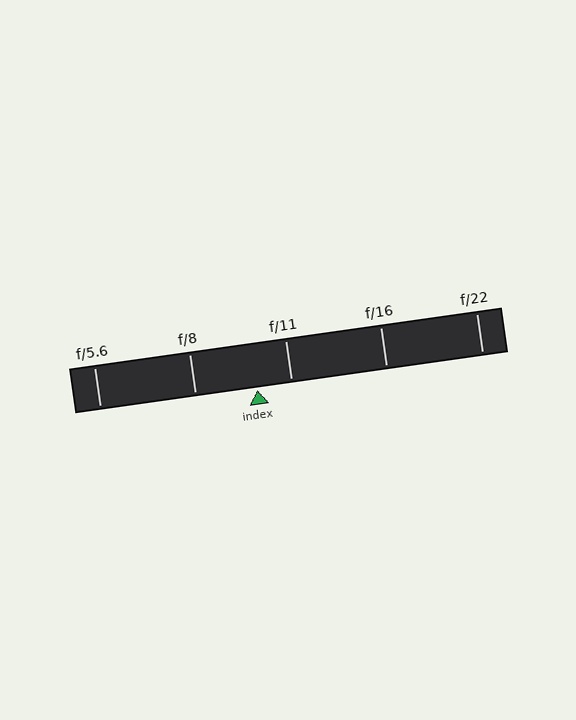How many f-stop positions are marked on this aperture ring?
There are 5 f-stop positions marked.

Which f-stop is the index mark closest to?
The index mark is closest to f/11.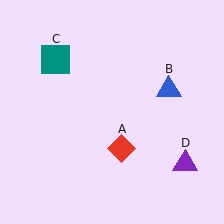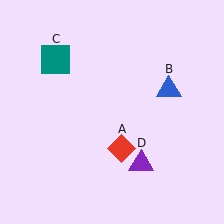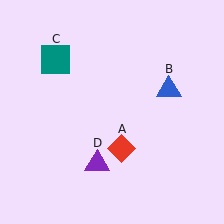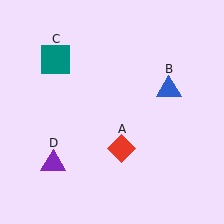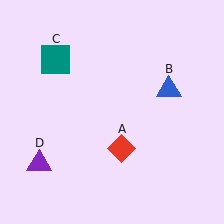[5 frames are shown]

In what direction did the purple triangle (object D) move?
The purple triangle (object D) moved left.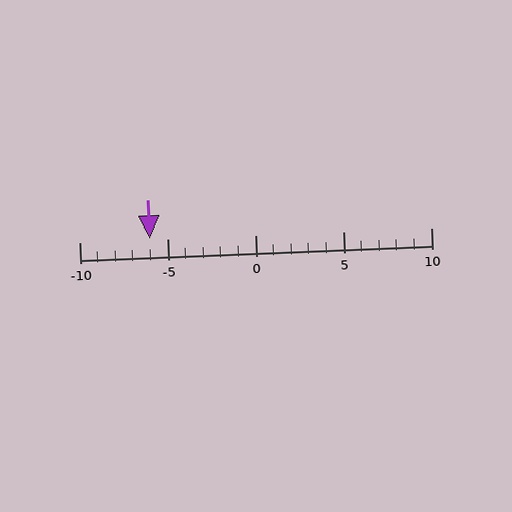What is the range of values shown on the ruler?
The ruler shows values from -10 to 10.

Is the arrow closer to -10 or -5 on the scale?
The arrow is closer to -5.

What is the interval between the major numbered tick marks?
The major tick marks are spaced 5 units apart.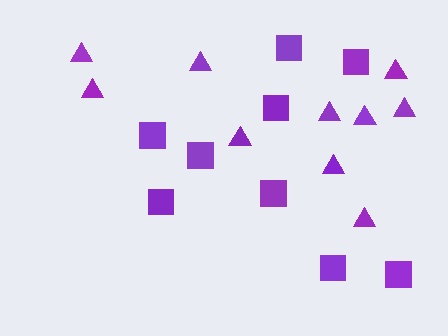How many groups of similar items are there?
There are 2 groups: one group of squares (9) and one group of triangles (10).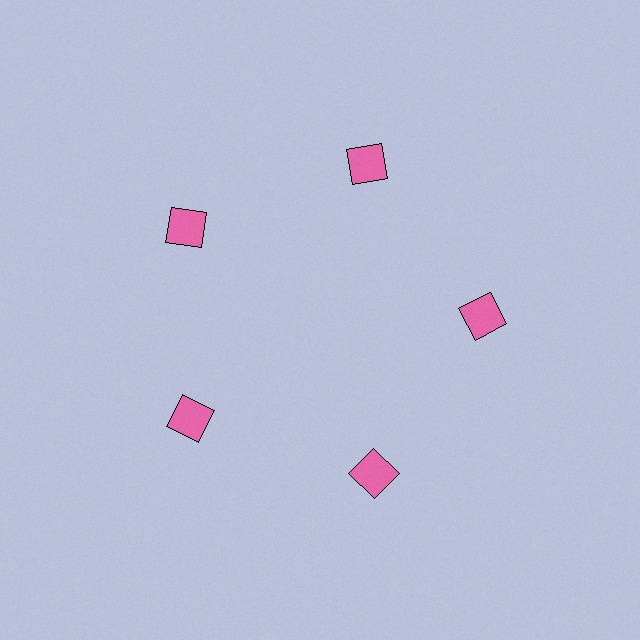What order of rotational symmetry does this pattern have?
This pattern has 5-fold rotational symmetry.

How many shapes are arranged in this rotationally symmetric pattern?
There are 5 shapes, arranged in 5 groups of 1.